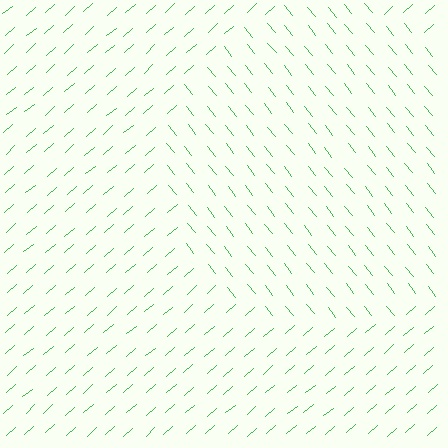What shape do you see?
I see a circle.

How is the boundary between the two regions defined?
The boundary is defined purely by a change in line orientation (approximately 88 degrees difference). All lines are the same color and thickness.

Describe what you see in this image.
The image is filled with small green line segments. A circle region in the image has lines oriented differently from the surrounding lines, creating a visible texture boundary.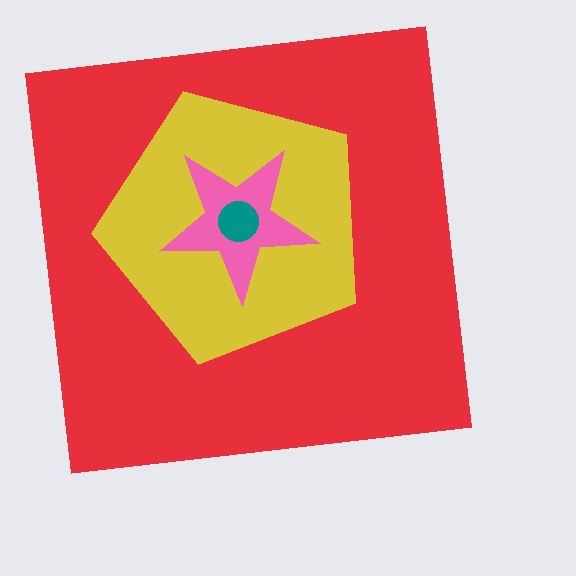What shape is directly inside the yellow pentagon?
The pink star.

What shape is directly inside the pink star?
The teal circle.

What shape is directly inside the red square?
The yellow pentagon.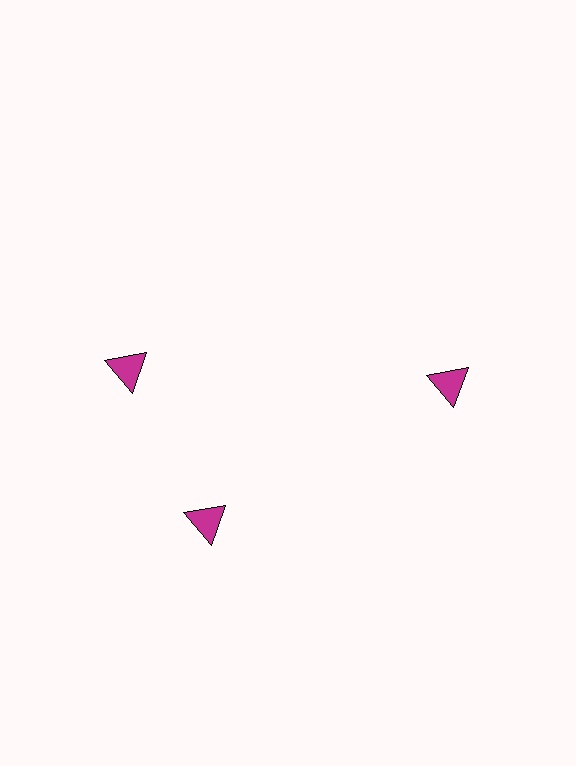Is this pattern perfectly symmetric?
No. The 3 magenta triangles are arranged in a ring, but one element near the 11 o'clock position is rotated out of alignment along the ring, breaking the 3-fold rotational symmetry.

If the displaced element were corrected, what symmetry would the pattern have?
It would have 3-fold rotational symmetry — the pattern would map onto itself every 120 degrees.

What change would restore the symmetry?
The symmetry would be restored by rotating it back into even spacing with its neighbors so that all 3 triangles sit at equal angles and equal distance from the center.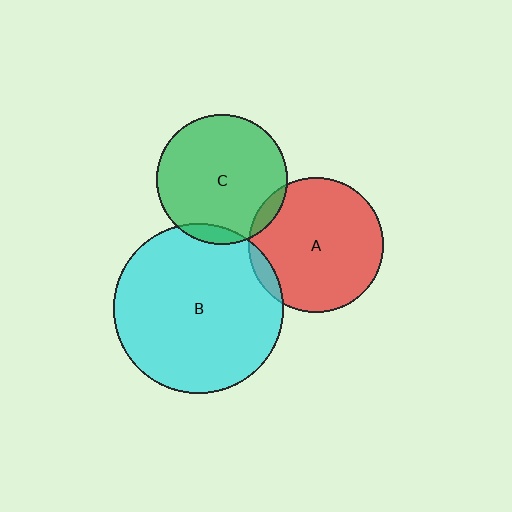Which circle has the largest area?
Circle B (cyan).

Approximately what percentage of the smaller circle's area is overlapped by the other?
Approximately 5%.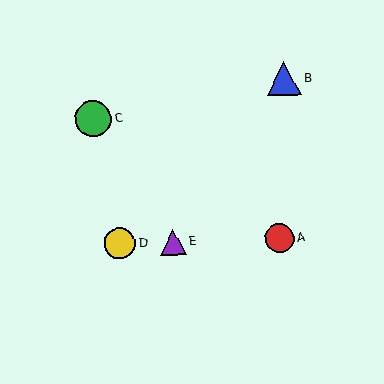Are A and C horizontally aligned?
No, A is at y≈238 and C is at y≈119.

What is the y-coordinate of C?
Object C is at y≈119.